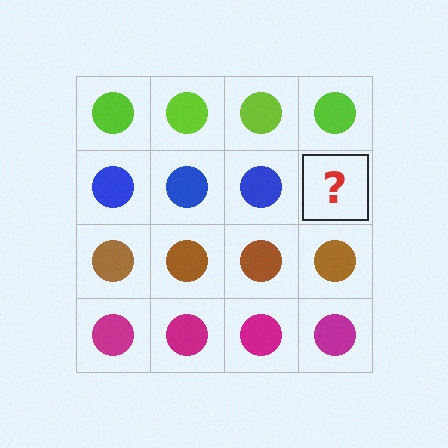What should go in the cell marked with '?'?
The missing cell should contain a blue circle.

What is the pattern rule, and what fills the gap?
The rule is that each row has a consistent color. The gap should be filled with a blue circle.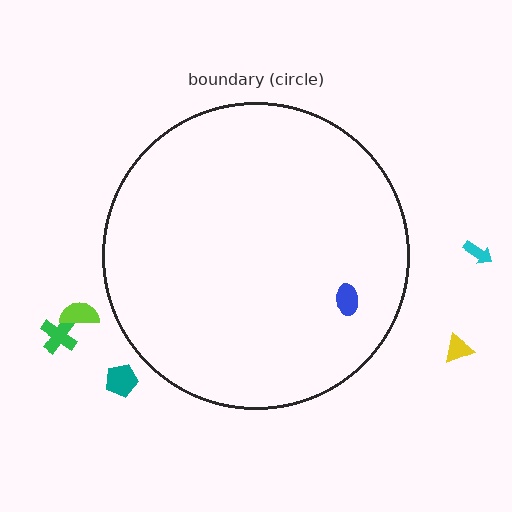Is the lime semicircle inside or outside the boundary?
Outside.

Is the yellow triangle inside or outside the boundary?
Outside.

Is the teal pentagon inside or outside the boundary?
Outside.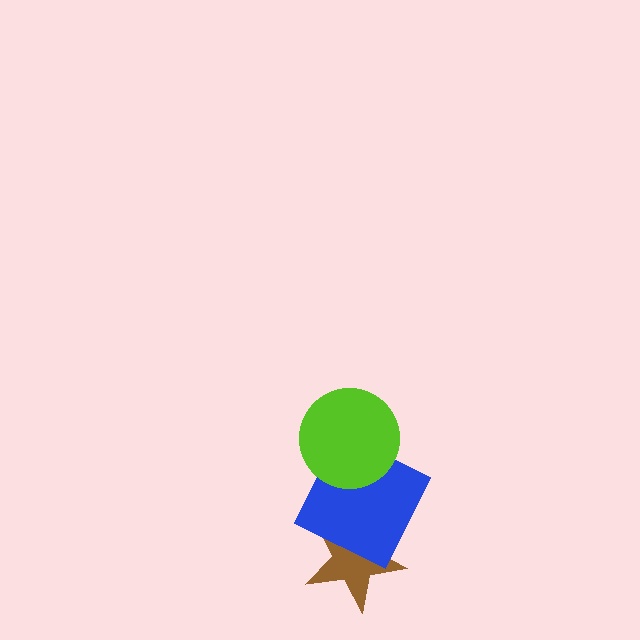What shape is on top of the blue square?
The lime circle is on top of the blue square.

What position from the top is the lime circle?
The lime circle is 1st from the top.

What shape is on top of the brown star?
The blue square is on top of the brown star.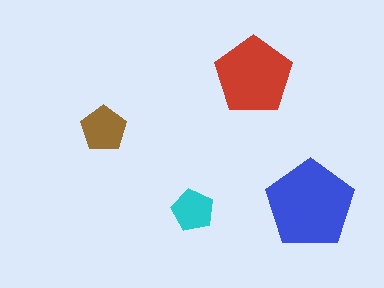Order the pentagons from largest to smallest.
the blue one, the red one, the brown one, the cyan one.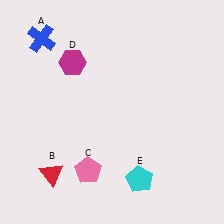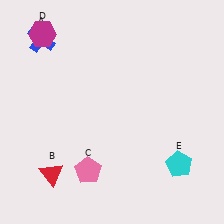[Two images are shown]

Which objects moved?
The objects that moved are: the magenta hexagon (D), the cyan pentagon (E).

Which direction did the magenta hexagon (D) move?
The magenta hexagon (D) moved left.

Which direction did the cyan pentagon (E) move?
The cyan pentagon (E) moved right.